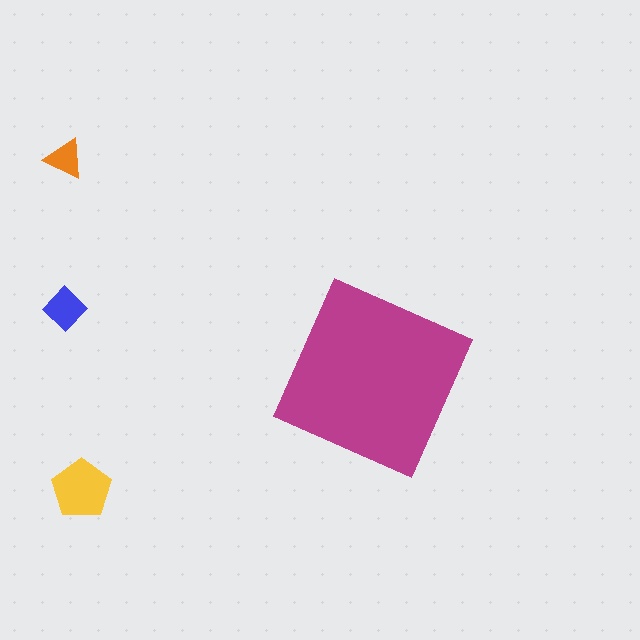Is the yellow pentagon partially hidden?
No, the yellow pentagon is fully visible.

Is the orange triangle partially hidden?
No, the orange triangle is fully visible.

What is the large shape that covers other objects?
A magenta diamond.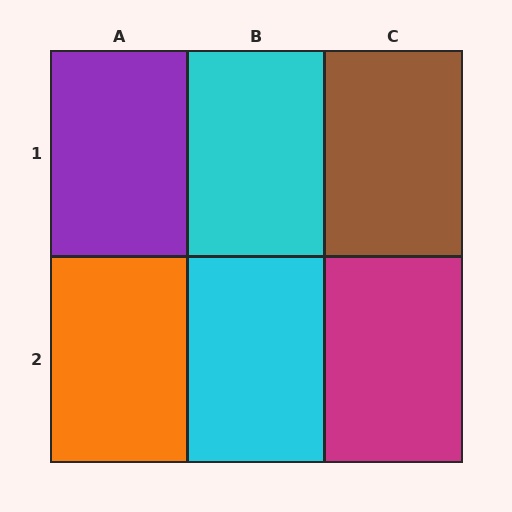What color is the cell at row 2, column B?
Cyan.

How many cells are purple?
1 cell is purple.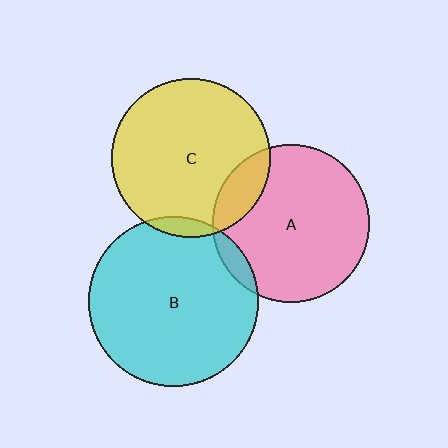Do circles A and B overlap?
Yes.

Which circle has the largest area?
Circle B (cyan).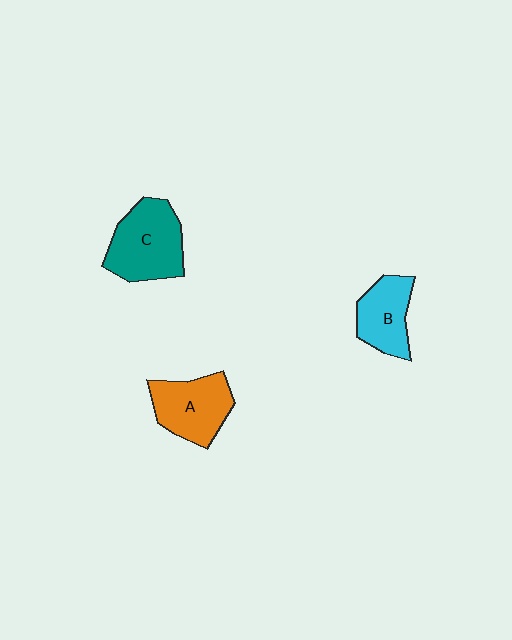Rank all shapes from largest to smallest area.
From largest to smallest: C (teal), A (orange), B (cyan).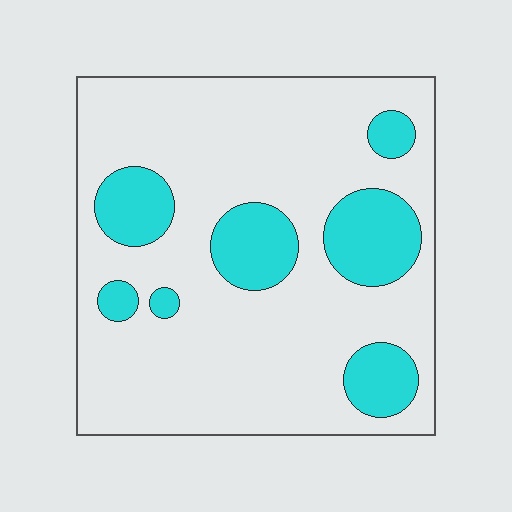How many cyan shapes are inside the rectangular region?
7.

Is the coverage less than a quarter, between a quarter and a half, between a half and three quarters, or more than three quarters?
Less than a quarter.